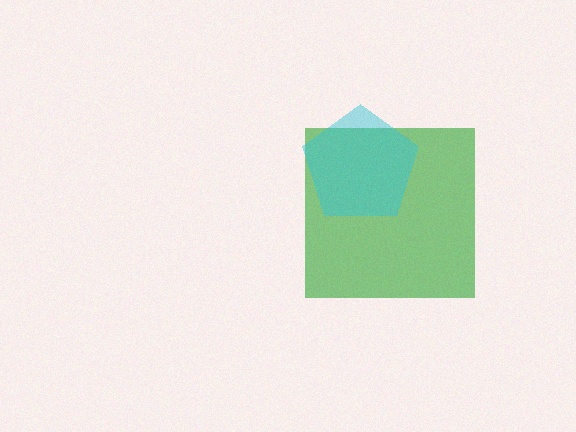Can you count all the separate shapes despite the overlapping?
Yes, there are 2 separate shapes.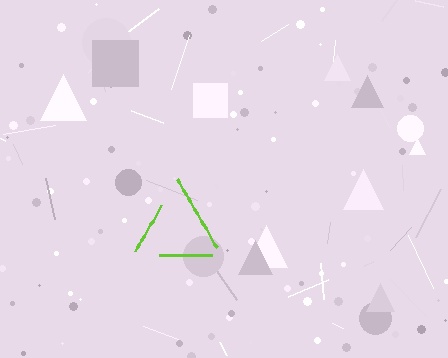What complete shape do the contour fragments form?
The contour fragments form a triangle.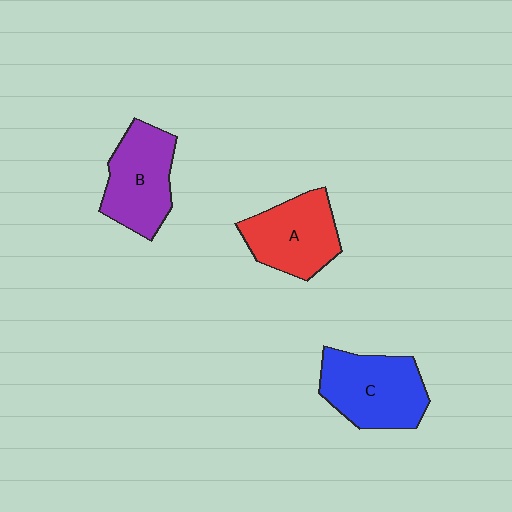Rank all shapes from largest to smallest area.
From largest to smallest: C (blue), B (purple), A (red).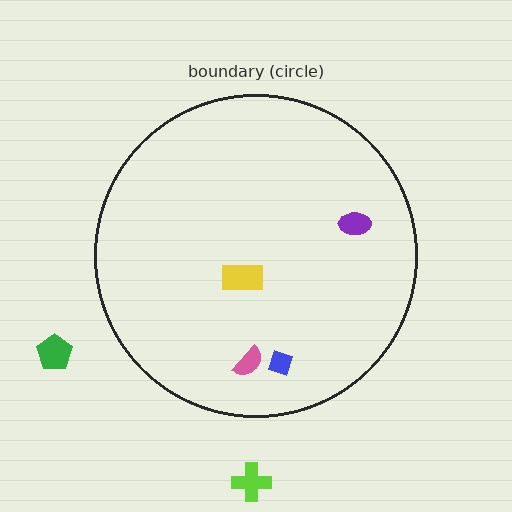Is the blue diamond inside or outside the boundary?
Inside.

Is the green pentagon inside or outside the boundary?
Outside.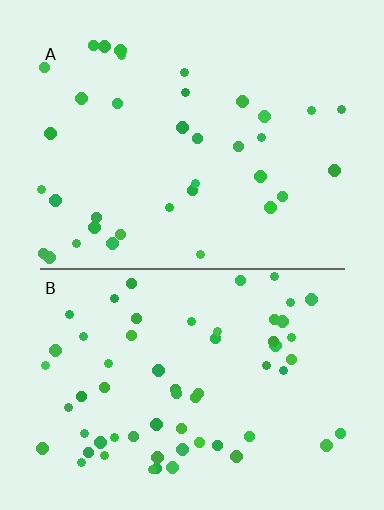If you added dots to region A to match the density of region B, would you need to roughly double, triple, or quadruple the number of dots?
Approximately double.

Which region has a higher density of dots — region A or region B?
B (the bottom).